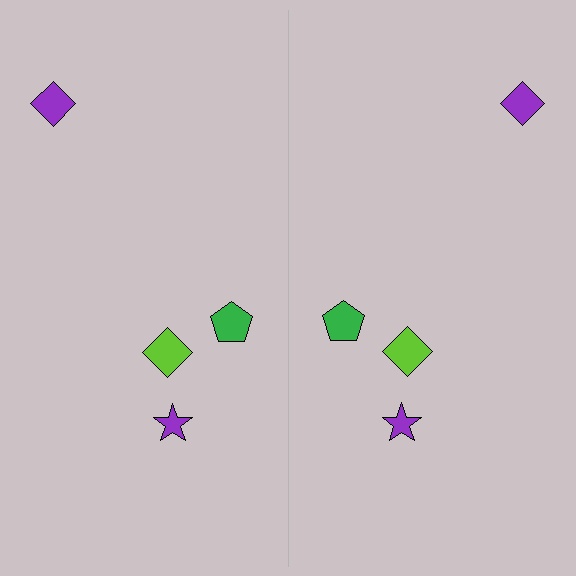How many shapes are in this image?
There are 8 shapes in this image.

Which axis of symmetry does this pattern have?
The pattern has a vertical axis of symmetry running through the center of the image.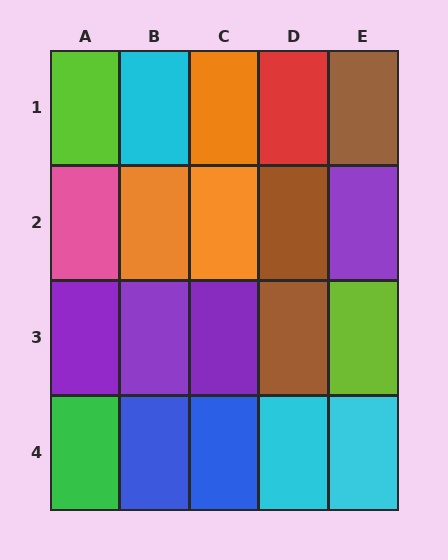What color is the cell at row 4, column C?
Blue.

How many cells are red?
1 cell is red.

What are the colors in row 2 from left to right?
Pink, orange, orange, brown, purple.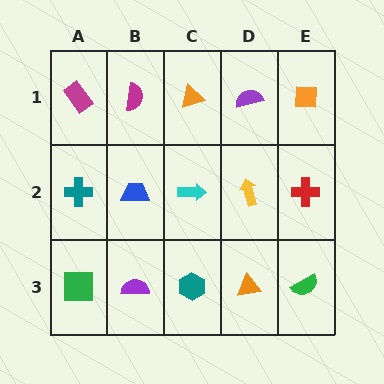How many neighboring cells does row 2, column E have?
3.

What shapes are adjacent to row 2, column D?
A purple semicircle (row 1, column D), an orange triangle (row 3, column D), a cyan arrow (row 2, column C), a red cross (row 2, column E).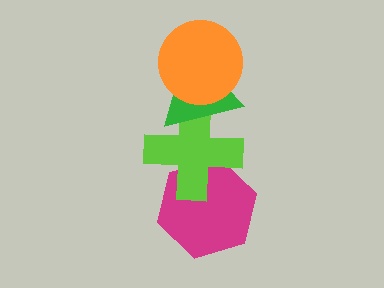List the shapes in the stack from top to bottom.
From top to bottom: the orange circle, the green triangle, the lime cross, the magenta hexagon.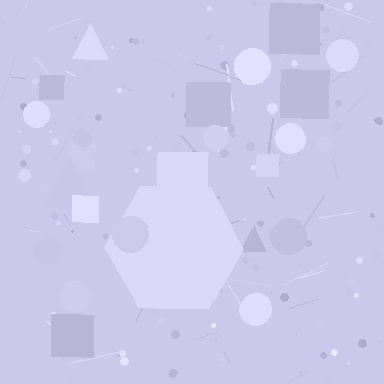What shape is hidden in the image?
A hexagon is hidden in the image.